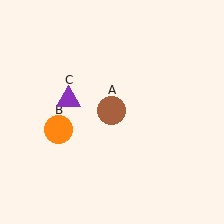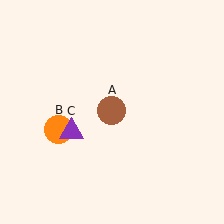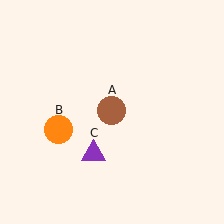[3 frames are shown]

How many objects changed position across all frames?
1 object changed position: purple triangle (object C).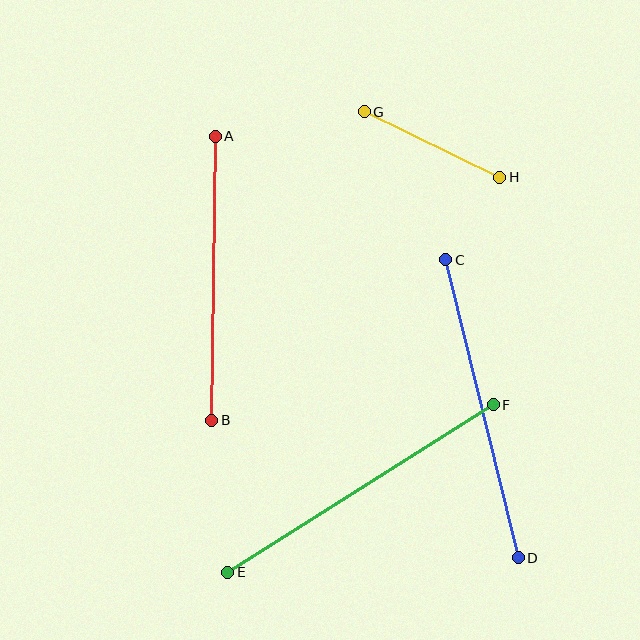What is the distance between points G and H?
The distance is approximately 151 pixels.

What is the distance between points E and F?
The distance is approximately 314 pixels.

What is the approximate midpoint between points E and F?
The midpoint is at approximately (361, 489) pixels.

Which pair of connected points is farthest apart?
Points E and F are farthest apart.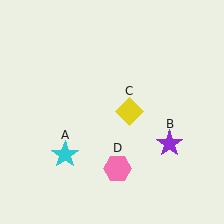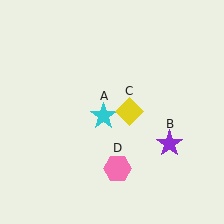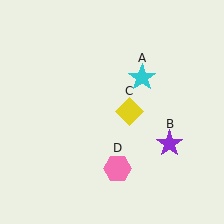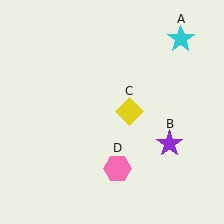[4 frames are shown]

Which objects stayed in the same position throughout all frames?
Purple star (object B) and yellow diamond (object C) and pink hexagon (object D) remained stationary.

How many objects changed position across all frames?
1 object changed position: cyan star (object A).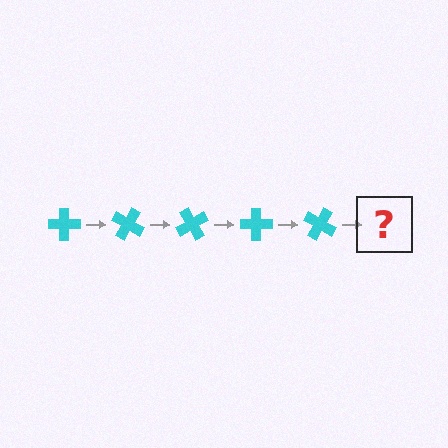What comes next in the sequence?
The next element should be a cyan cross rotated 150 degrees.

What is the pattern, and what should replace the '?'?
The pattern is that the cross rotates 30 degrees each step. The '?' should be a cyan cross rotated 150 degrees.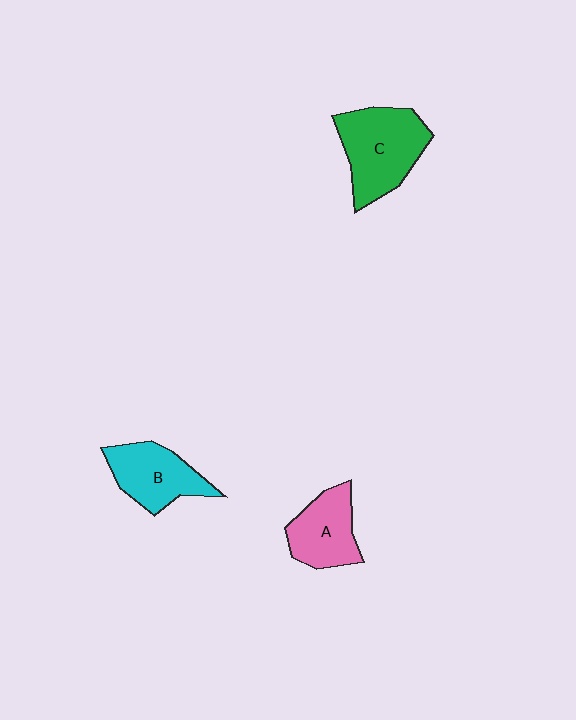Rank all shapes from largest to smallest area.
From largest to smallest: C (green), B (cyan), A (pink).